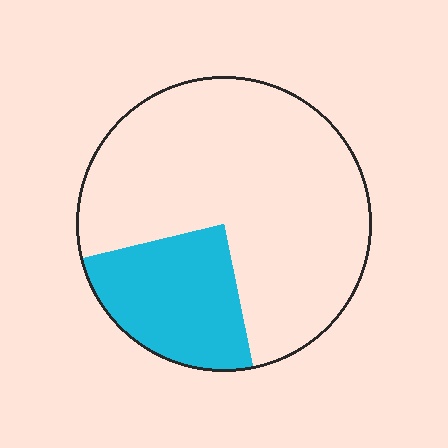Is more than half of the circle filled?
No.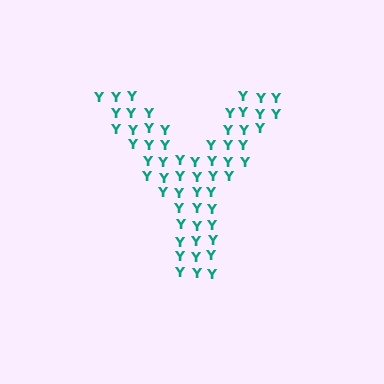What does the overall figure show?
The overall figure shows the letter Y.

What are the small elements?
The small elements are letter Y's.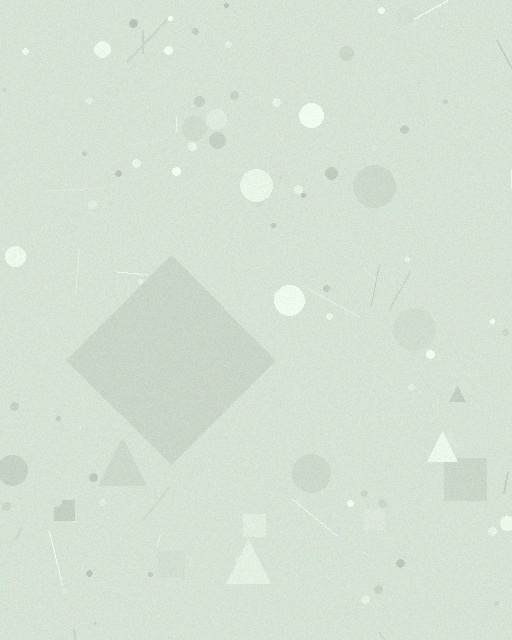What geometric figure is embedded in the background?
A diamond is embedded in the background.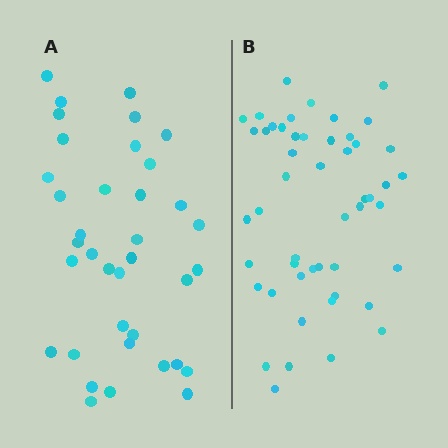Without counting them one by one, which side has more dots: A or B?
Region B (the right region) has more dots.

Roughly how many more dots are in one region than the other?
Region B has approximately 15 more dots than region A.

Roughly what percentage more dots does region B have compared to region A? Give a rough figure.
About 35% more.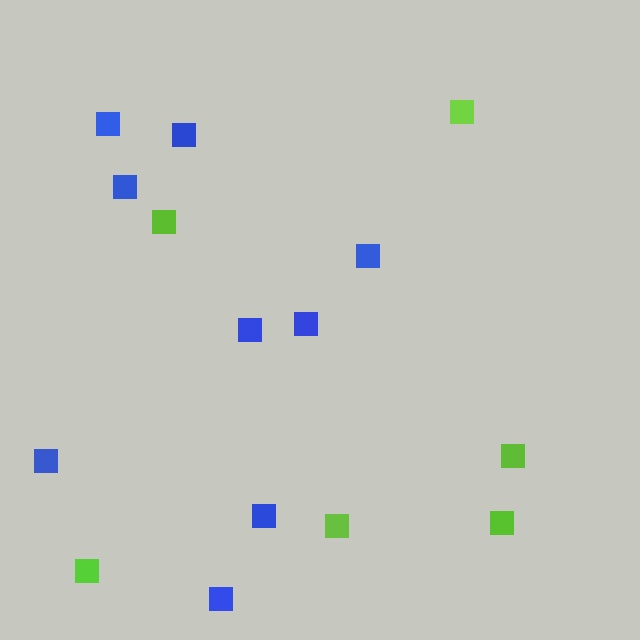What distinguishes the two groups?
There are 2 groups: one group of lime squares (6) and one group of blue squares (9).